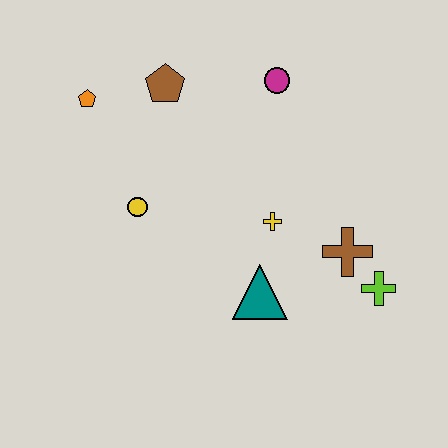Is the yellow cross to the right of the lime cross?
No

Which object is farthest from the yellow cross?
The orange pentagon is farthest from the yellow cross.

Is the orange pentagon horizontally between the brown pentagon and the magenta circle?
No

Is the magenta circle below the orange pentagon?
No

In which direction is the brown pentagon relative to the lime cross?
The brown pentagon is to the left of the lime cross.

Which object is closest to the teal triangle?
The yellow cross is closest to the teal triangle.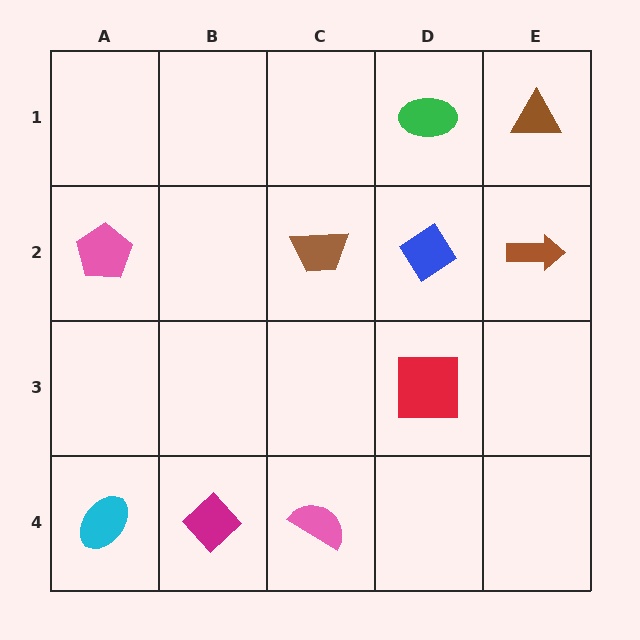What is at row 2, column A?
A pink pentagon.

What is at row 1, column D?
A green ellipse.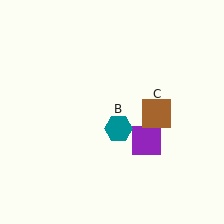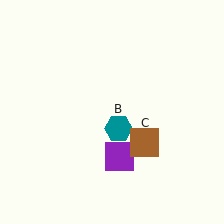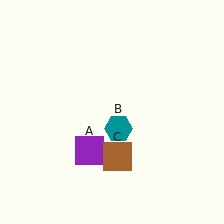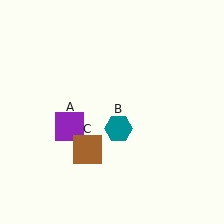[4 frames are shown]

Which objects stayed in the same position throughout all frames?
Teal hexagon (object B) remained stationary.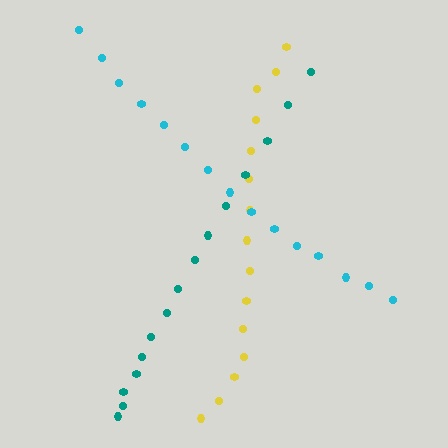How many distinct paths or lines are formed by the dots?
There are 3 distinct paths.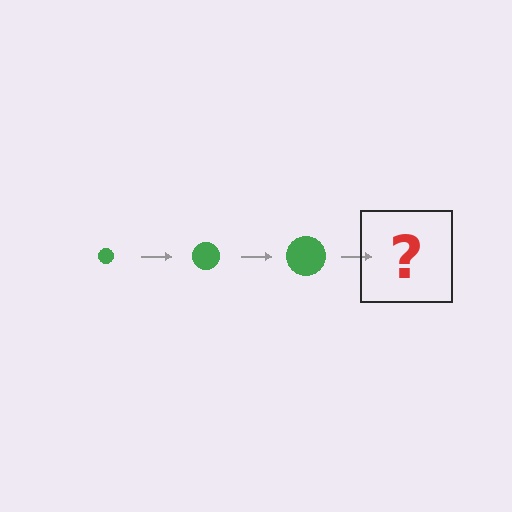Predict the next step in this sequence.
The next step is a green circle, larger than the previous one.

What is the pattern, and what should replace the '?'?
The pattern is that the circle gets progressively larger each step. The '?' should be a green circle, larger than the previous one.